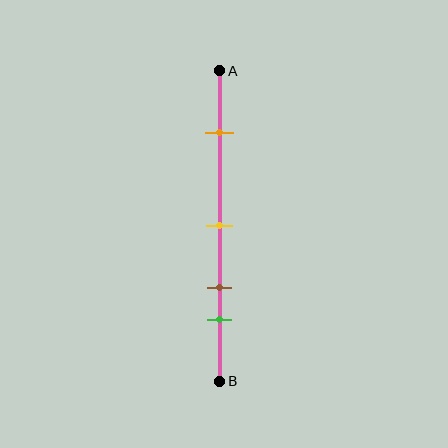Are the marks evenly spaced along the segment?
No, the marks are not evenly spaced.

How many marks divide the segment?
There are 4 marks dividing the segment.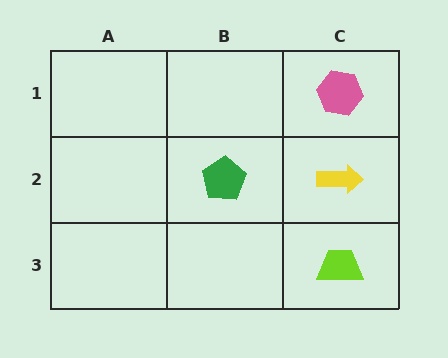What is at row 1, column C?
A pink hexagon.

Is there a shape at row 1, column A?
No, that cell is empty.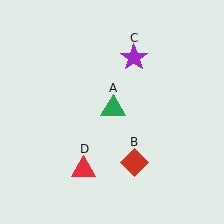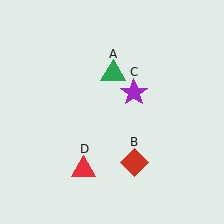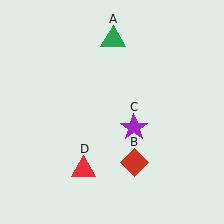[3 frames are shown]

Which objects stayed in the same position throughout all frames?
Red diamond (object B) and red triangle (object D) remained stationary.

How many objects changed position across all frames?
2 objects changed position: green triangle (object A), purple star (object C).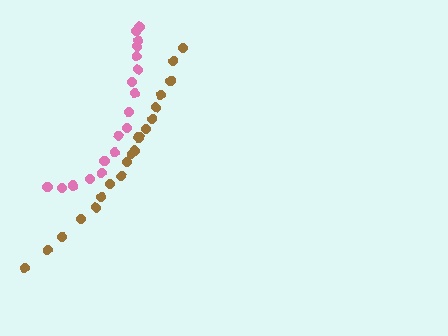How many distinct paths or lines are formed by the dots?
There are 2 distinct paths.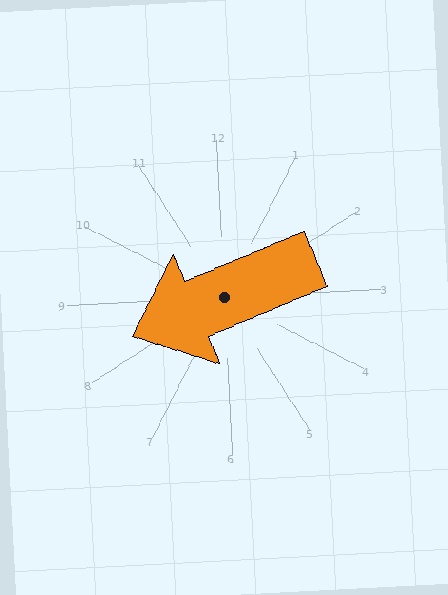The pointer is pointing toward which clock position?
Roughly 8 o'clock.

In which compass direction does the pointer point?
West.